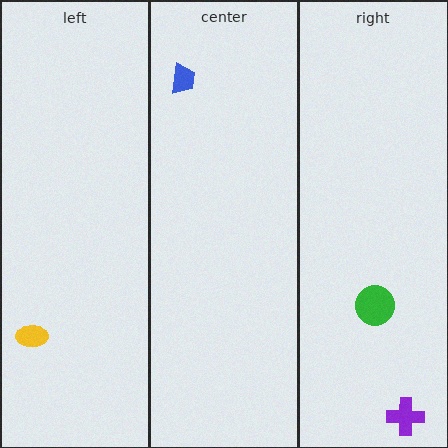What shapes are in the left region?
The yellow ellipse.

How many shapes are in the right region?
2.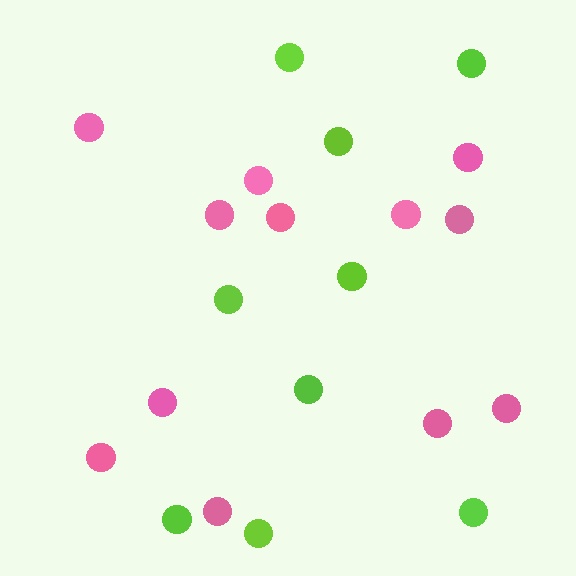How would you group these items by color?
There are 2 groups: one group of lime circles (9) and one group of pink circles (12).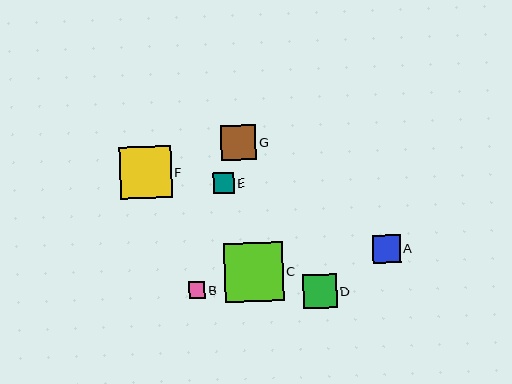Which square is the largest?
Square C is the largest with a size of approximately 59 pixels.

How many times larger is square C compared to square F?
Square C is approximately 1.1 times the size of square F.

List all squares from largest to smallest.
From largest to smallest: C, F, G, D, A, E, B.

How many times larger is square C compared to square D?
Square C is approximately 1.8 times the size of square D.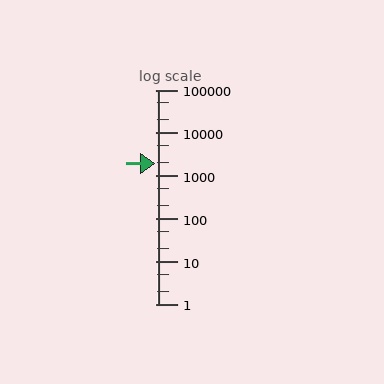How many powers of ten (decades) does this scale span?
The scale spans 5 decades, from 1 to 100000.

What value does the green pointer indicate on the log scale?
The pointer indicates approximately 1900.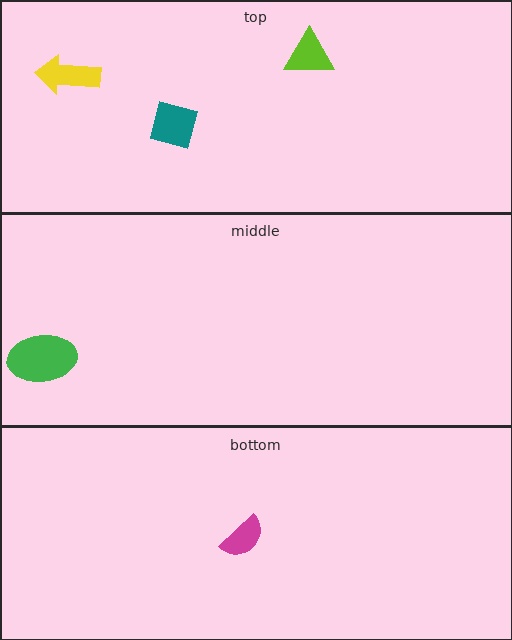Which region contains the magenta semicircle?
The bottom region.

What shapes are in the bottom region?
The magenta semicircle.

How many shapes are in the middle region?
1.